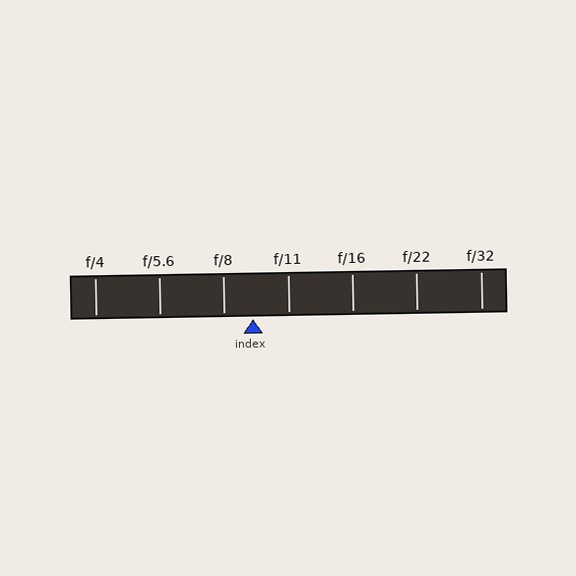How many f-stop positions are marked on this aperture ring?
There are 7 f-stop positions marked.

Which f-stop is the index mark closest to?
The index mark is closest to f/8.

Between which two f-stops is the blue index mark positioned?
The index mark is between f/8 and f/11.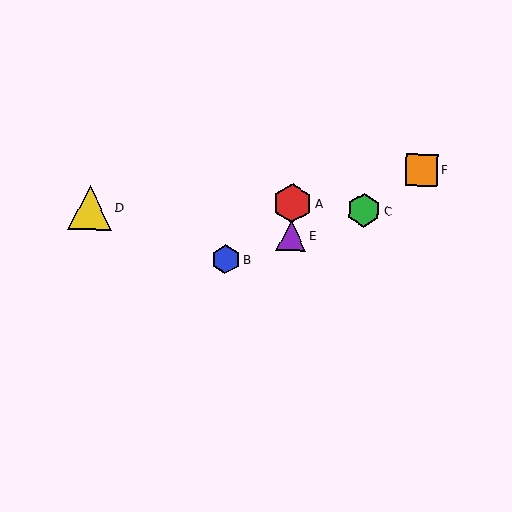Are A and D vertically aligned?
No, A is at x≈292 and D is at x≈90.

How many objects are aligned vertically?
2 objects (A, E) are aligned vertically.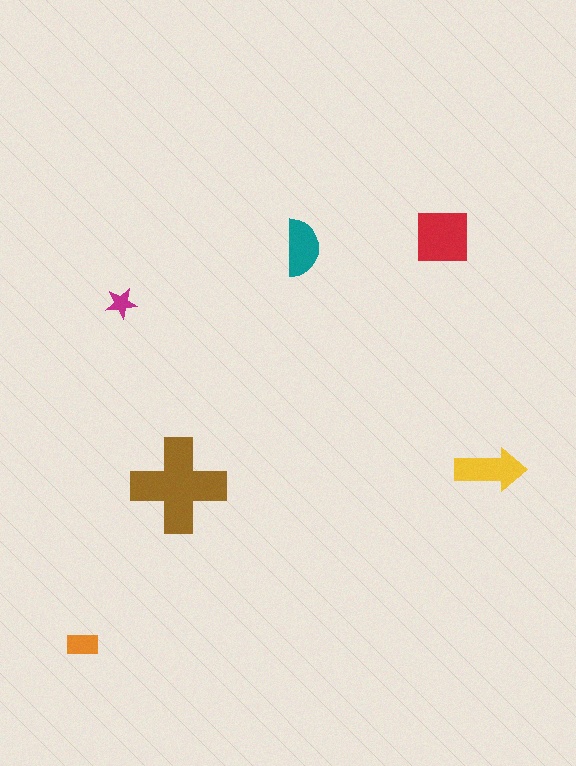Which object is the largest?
The brown cross.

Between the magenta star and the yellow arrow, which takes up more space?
The yellow arrow.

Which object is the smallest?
The magenta star.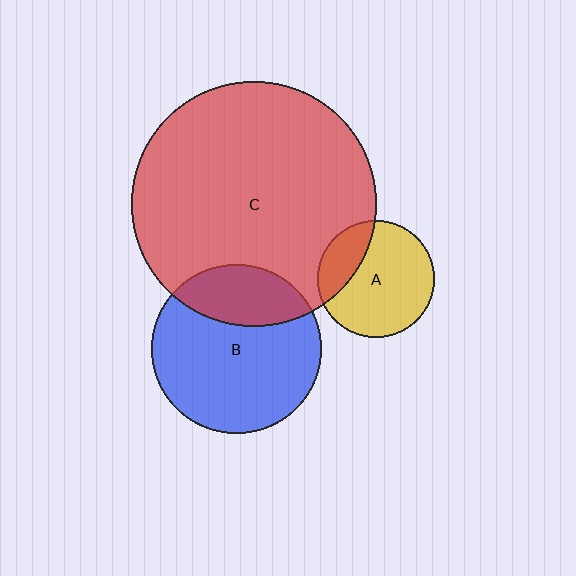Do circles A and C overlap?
Yes.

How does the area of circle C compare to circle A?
Approximately 4.4 times.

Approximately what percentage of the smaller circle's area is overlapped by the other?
Approximately 25%.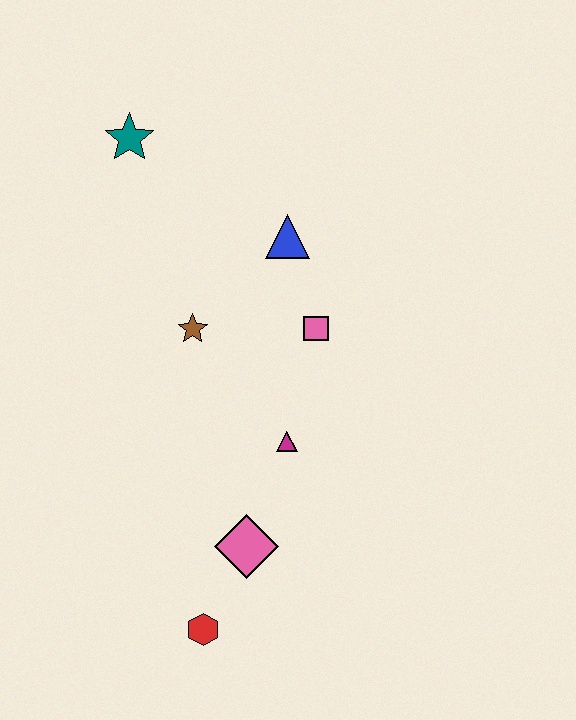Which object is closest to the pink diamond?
The red hexagon is closest to the pink diamond.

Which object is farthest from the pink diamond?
The teal star is farthest from the pink diamond.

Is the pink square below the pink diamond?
No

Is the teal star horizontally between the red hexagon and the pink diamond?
No